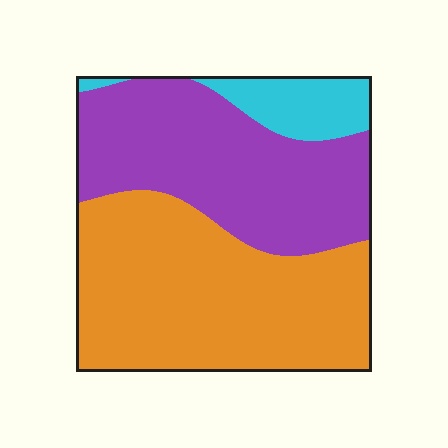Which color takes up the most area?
Orange, at roughly 50%.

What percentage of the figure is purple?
Purple takes up about two fifths (2/5) of the figure.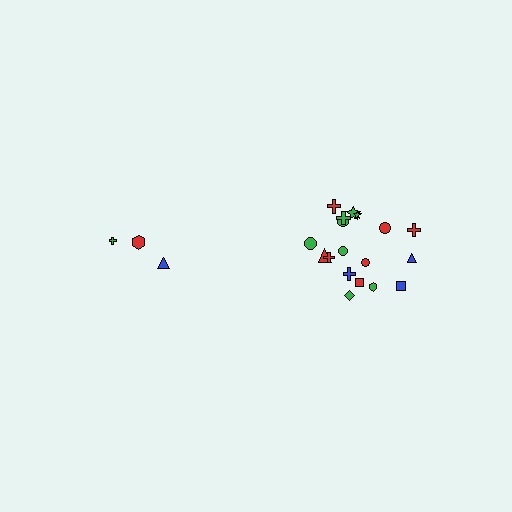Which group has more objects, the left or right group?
The right group.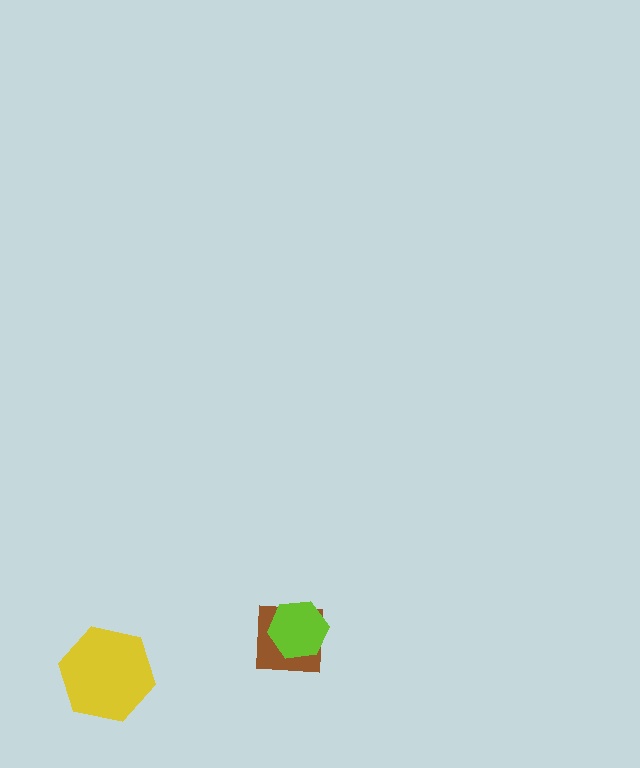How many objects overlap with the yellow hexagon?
0 objects overlap with the yellow hexagon.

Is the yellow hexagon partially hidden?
No, no other shape covers it.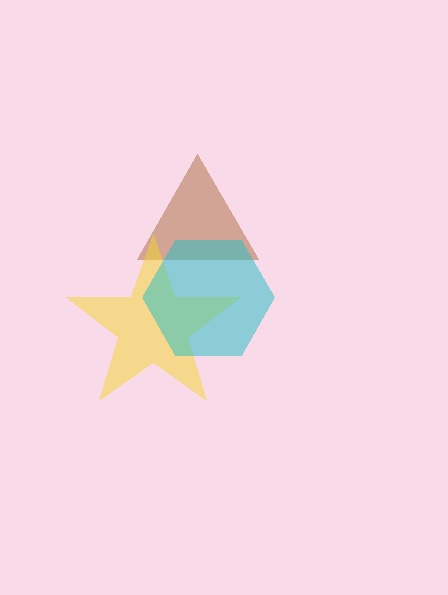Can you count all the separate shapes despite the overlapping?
Yes, there are 3 separate shapes.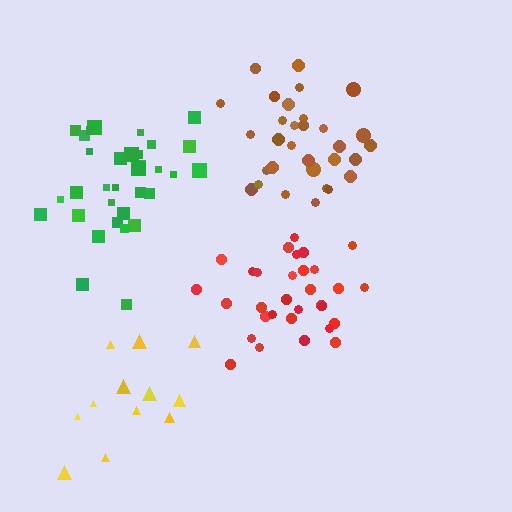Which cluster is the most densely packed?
Green.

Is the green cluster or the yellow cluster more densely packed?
Green.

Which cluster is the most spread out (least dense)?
Yellow.